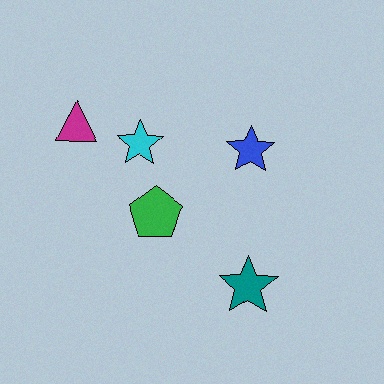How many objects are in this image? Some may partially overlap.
There are 5 objects.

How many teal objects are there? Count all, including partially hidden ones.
There is 1 teal object.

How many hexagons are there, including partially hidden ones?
There are no hexagons.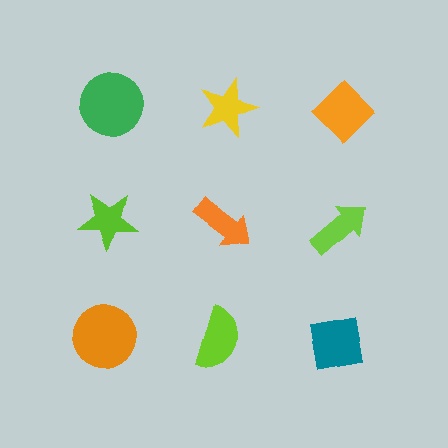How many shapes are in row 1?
3 shapes.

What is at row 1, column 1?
A green circle.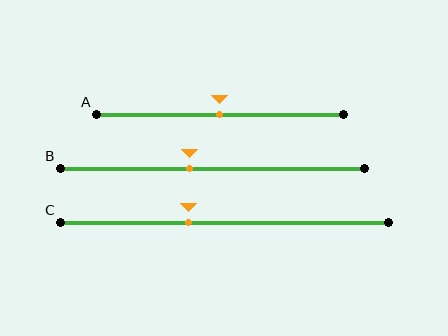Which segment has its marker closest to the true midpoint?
Segment A has its marker closest to the true midpoint.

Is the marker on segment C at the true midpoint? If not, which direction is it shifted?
No, the marker on segment C is shifted to the left by about 11% of the segment length.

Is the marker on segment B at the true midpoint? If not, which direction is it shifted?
No, the marker on segment B is shifted to the left by about 8% of the segment length.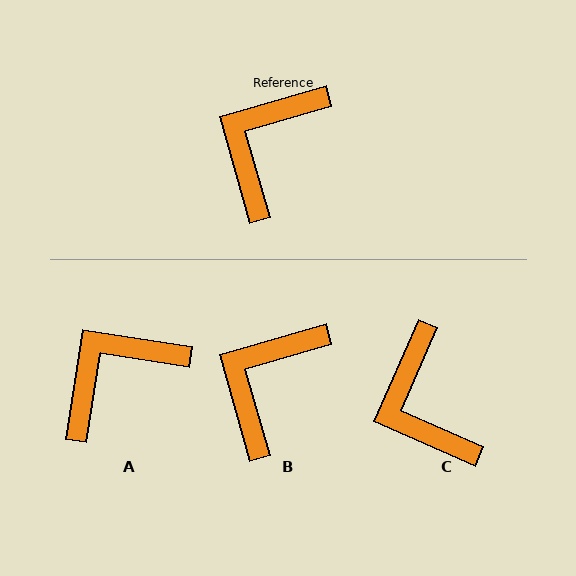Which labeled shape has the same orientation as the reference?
B.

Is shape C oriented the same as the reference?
No, it is off by about 50 degrees.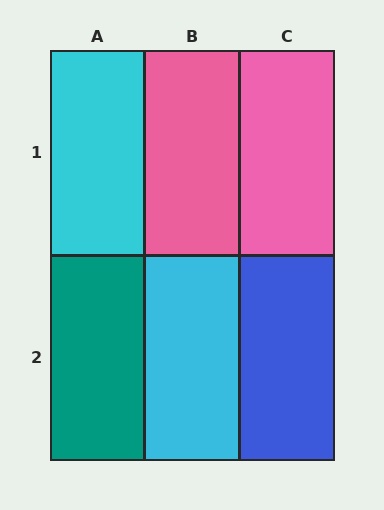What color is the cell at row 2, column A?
Teal.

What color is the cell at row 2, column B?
Cyan.